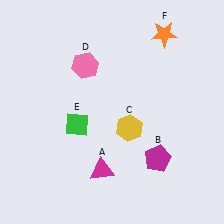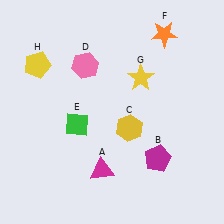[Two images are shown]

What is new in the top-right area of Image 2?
A yellow star (G) was added in the top-right area of Image 2.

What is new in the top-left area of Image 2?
A yellow pentagon (H) was added in the top-left area of Image 2.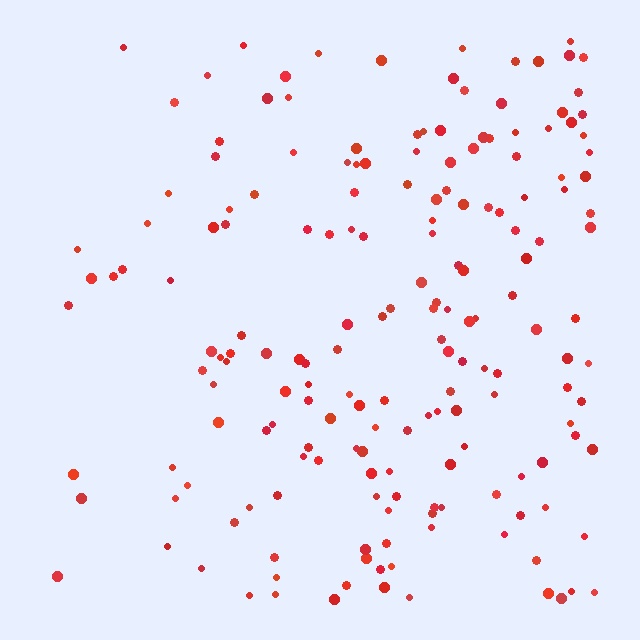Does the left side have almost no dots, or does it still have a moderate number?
Still a moderate number, just noticeably fewer than the right.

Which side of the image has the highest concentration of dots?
The right.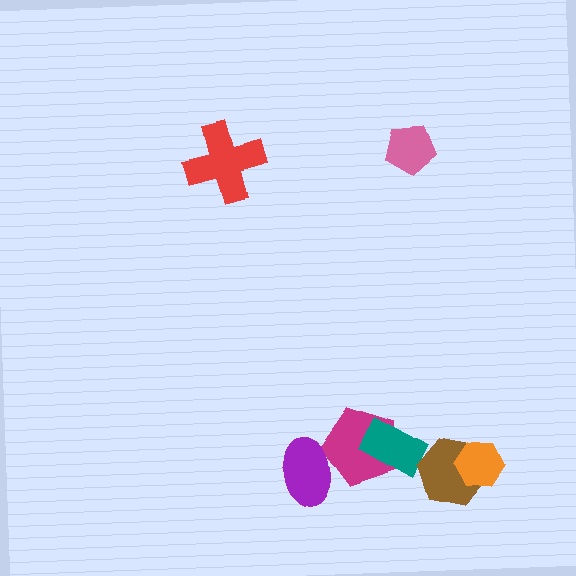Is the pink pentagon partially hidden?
No, no other shape covers it.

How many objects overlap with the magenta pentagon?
2 objects overlap with the magenta pentagon.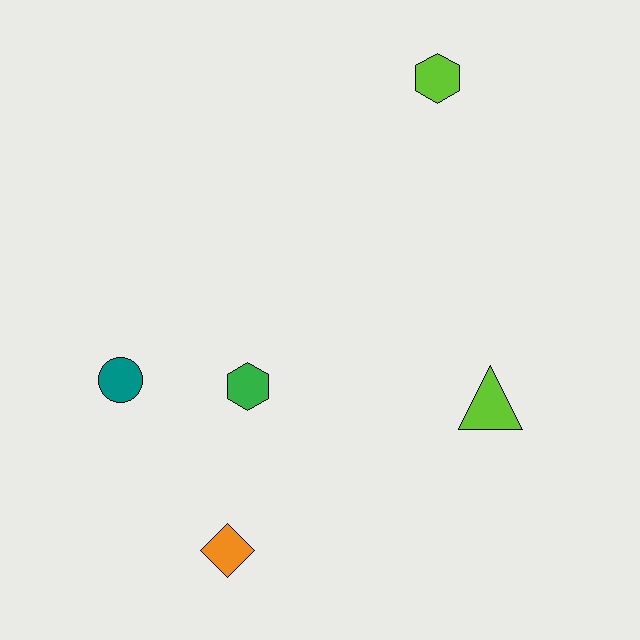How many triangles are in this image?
There is 1 triangle.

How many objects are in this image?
There are 5 objects.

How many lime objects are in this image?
There are 2 lime objects.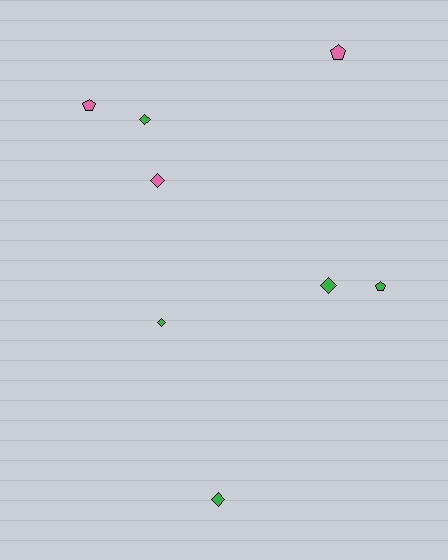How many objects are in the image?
There are 8 objects.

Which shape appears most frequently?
Diamond, with 5 objects.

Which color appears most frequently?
Green, with 5 objects.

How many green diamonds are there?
There are 4 green diamonds.